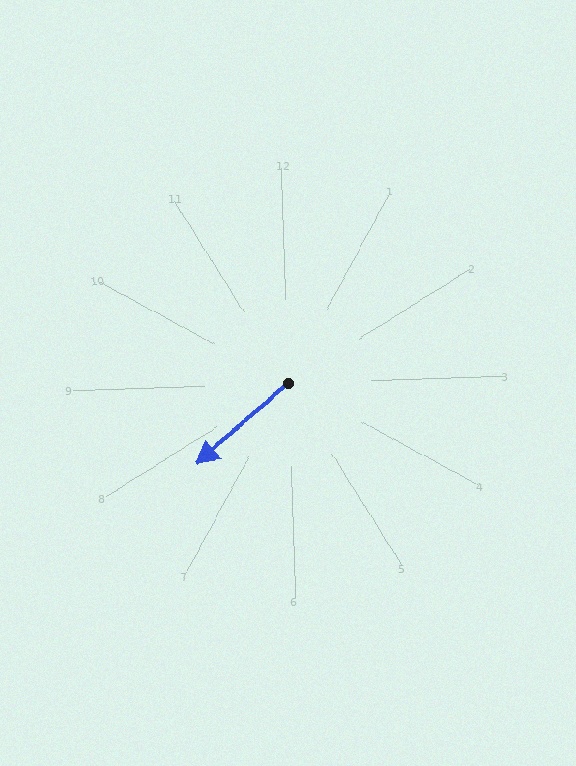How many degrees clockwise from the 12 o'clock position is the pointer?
Approximately 230 degrees.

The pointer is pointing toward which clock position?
Roughly 8 o'clock.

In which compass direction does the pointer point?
Southwest.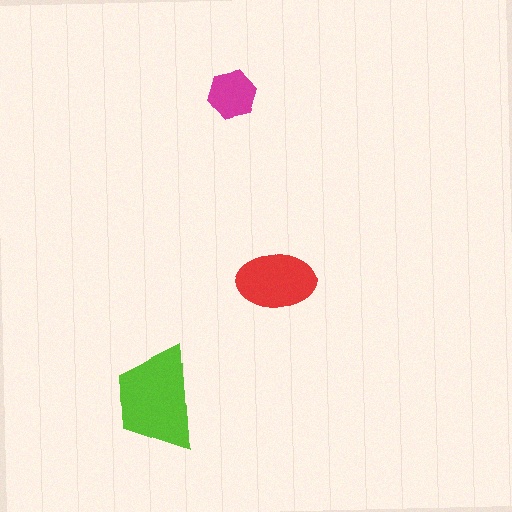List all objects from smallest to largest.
The magenta hexagon, the red ellipse, the lime trapezoid.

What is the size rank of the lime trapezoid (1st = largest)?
1st.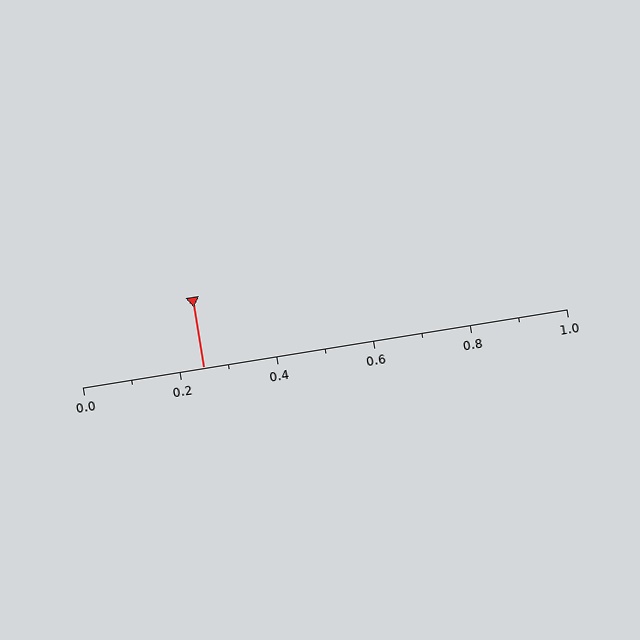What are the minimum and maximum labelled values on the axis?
The axis runs from 0.0 to 1.0.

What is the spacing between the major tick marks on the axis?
The major ticks are spaced 0.2 apart.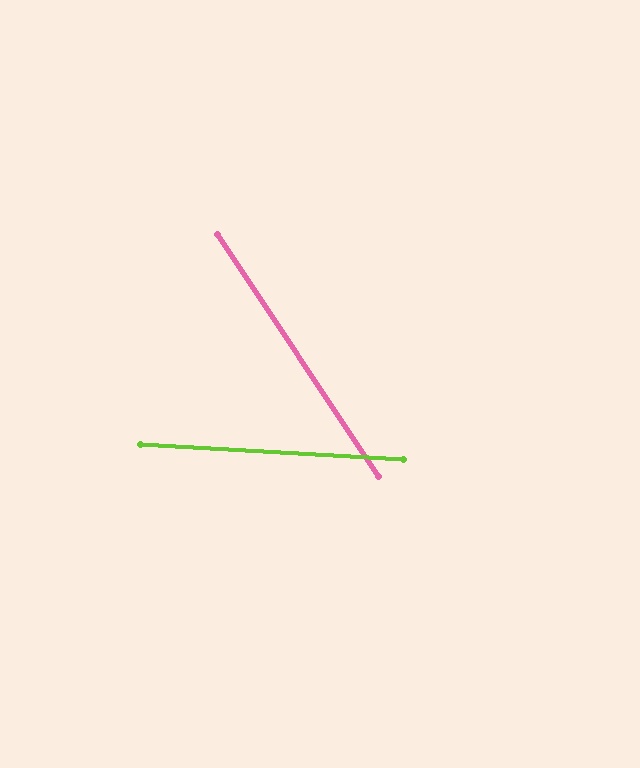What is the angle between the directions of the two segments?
Approximately 53 degrees.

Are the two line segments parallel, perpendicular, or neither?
Neither parallel nor perpendicular — they differ by about 53°.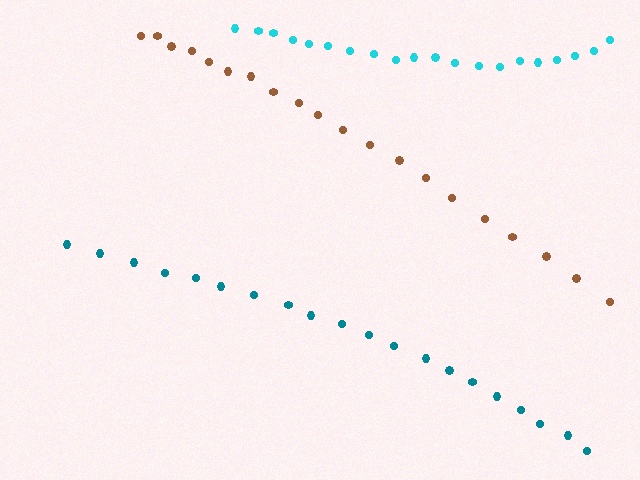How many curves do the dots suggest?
There are 3 distinct paths.